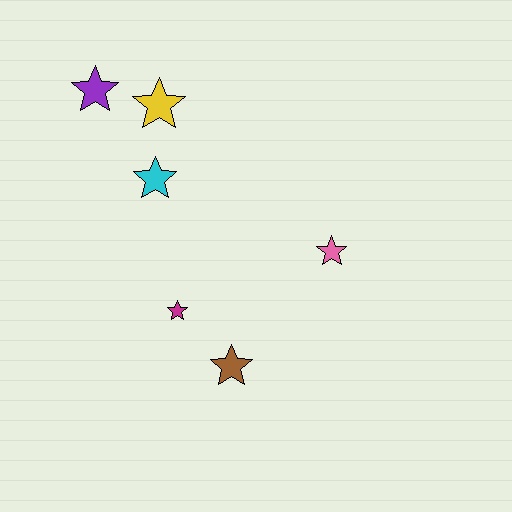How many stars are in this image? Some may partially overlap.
There are 6 stars.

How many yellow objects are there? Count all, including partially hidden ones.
There is 1 yellow object.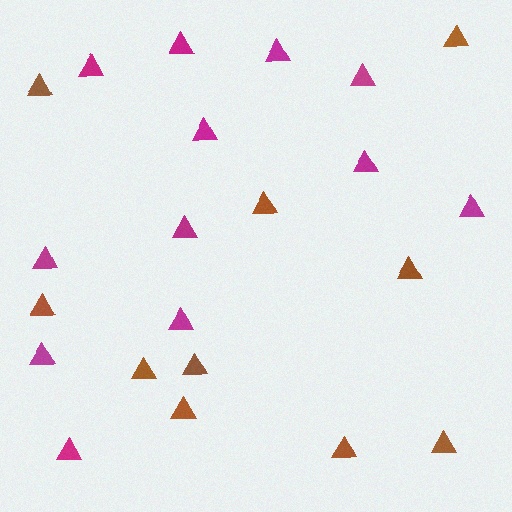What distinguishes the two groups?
There are 2 groups: one group of magenta triangles (12) and one group of brown triangles (10).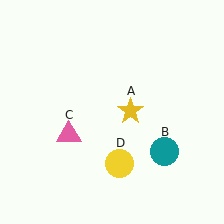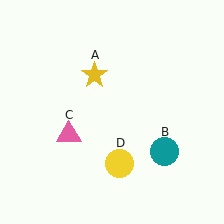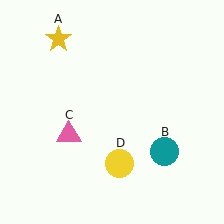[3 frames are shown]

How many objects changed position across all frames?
1 object changed position: yellow star (object A).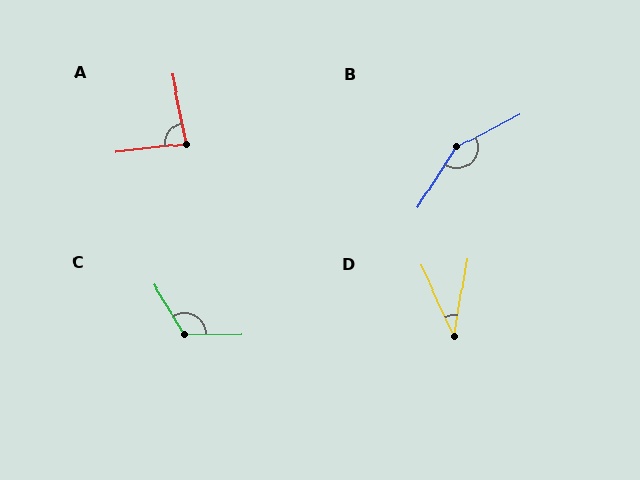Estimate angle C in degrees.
Approximately 121 degrees.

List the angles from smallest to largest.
D (34°), A (85°), C (121°), B (150°).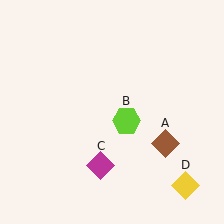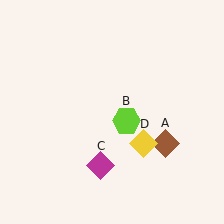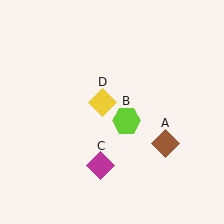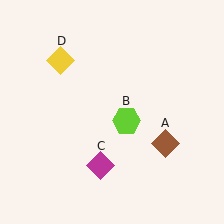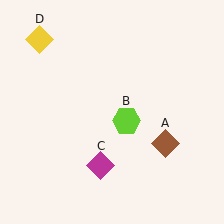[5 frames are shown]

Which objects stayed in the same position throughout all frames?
Brown diamond (object A) and lime hexagon (object B) and magenta diamond (object C) remained stationary.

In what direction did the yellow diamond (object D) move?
The yellow diamond (object D) moved up and to the left.